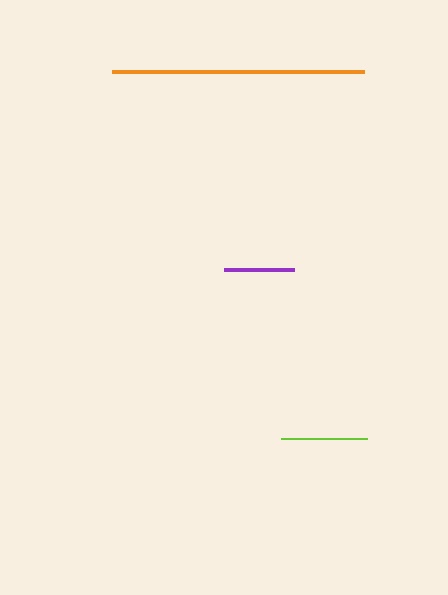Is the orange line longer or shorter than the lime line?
The orange line is longer than the lime line.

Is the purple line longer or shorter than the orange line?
The orange line is longer than the purple line.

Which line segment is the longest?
The orange line is the longest at approximately 253 pixels.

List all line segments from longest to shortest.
From longest to shortest: orange, lime, purple.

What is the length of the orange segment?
The orange segment is approximately 253 pixels long.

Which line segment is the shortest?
The purple line is the shortest at approximately 69 pixels.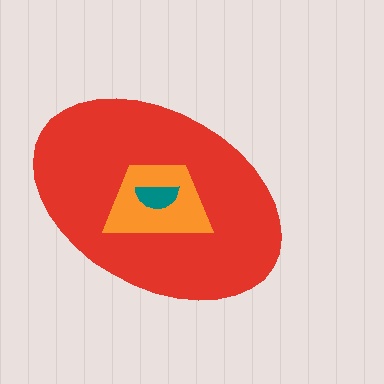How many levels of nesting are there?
3.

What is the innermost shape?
The teal semicircle.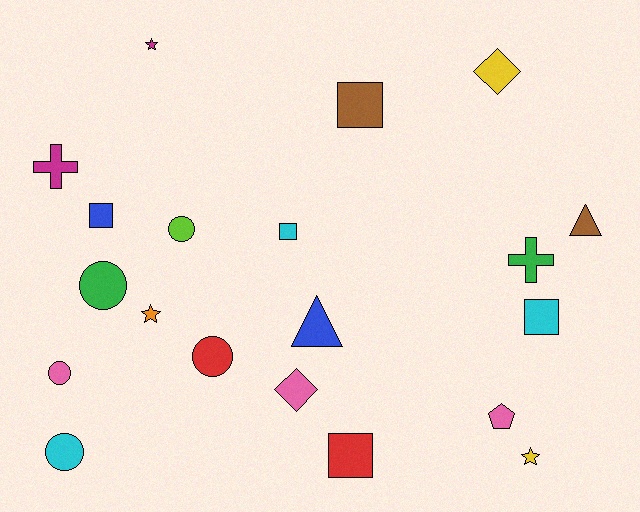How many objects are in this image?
There are 20 objects.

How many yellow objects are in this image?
There are 2 yellow objects.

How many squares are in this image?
There are 5 squares.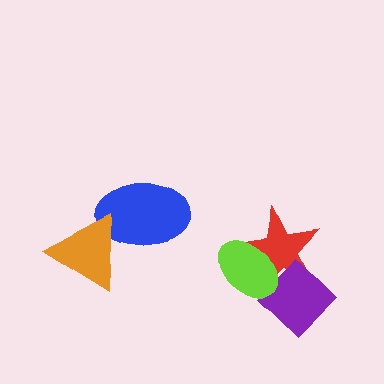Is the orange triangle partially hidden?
No, no other shape covers it.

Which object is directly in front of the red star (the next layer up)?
The purple diamond is directly in front of the red star.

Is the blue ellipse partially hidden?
Yes, it is partially covered by another shape.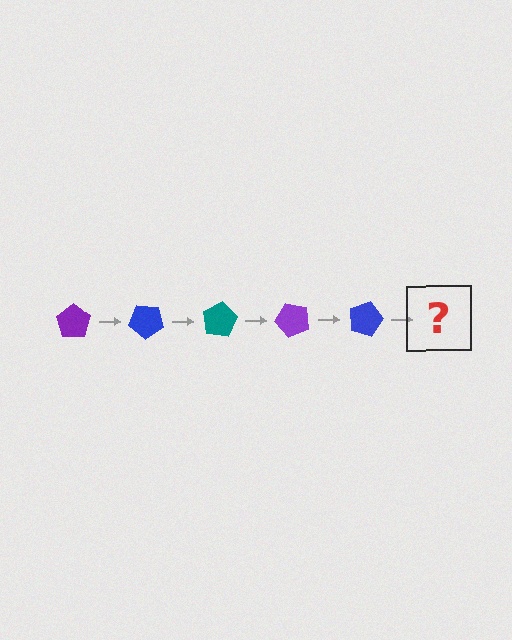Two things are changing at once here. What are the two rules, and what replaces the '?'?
The two rules are that it rotates 40 degrees each step and the color cycles through purple, blue, and teal. The '?' should be a teal pentagon, rotated 200 degrees from the start.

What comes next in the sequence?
The next element should be a teal pentagon, rotated 200 degrees from the start.